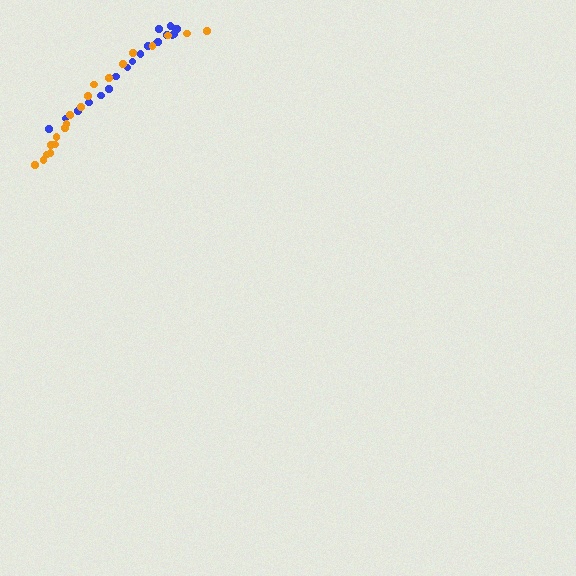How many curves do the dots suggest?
There are 2 distinct paths.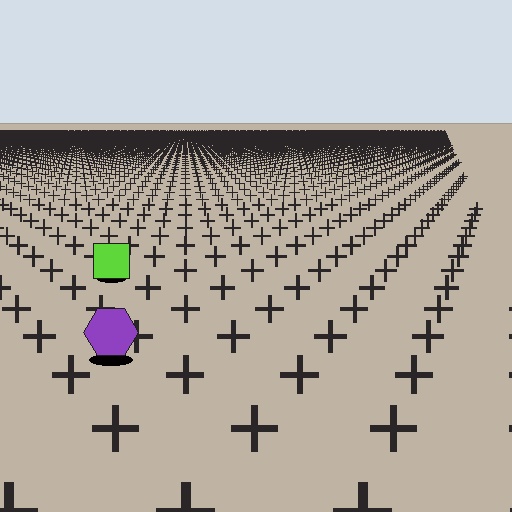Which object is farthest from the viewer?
The lime square is farthest from the viewer. It appears smaller and the ground texture around it is denser.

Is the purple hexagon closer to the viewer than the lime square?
Yes. The purple hexagon is closer — you can tell from the texture gradient: the ground texture is coarser near it.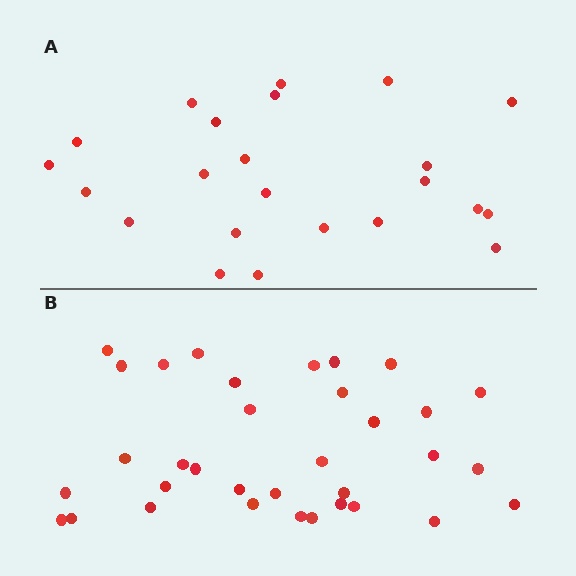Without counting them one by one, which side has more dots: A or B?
Region B (the bottom region) has more dots.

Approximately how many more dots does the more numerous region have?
Region B has roughly 12 or so more dots than region A.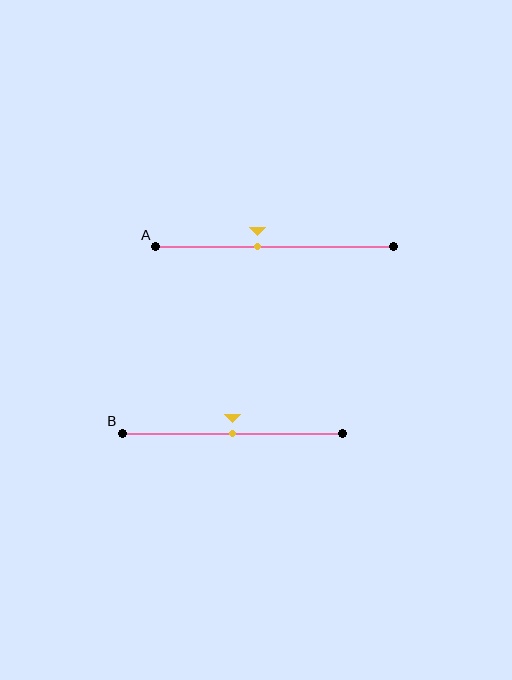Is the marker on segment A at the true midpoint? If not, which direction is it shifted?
No, the marker on segment A is shifted to the left by about 7% of the segment length.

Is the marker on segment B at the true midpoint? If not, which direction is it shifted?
Yes, the marker on segment B is at the true midpoint.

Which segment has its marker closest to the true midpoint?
Segment B has its marker closest to the true midpoint.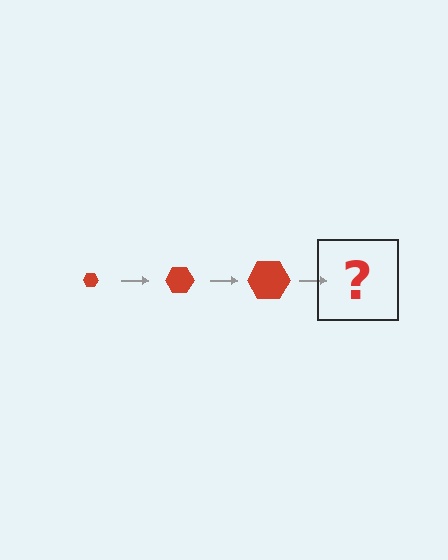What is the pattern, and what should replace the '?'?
The pattern is that the hexagon gets progressively larger each step. The '?' should be a red hexagon, larger than the previous one.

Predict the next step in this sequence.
The next step is a red hexagon, larger than the previous one.